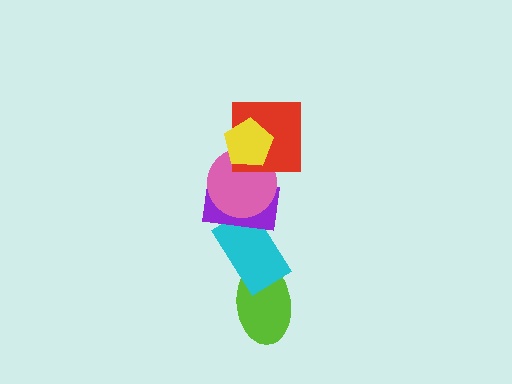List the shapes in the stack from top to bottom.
From top to bottom: the yellow pentagon, the red square, the pink circle, the purple rectangle, the cyan rectangle, the lime ellipse.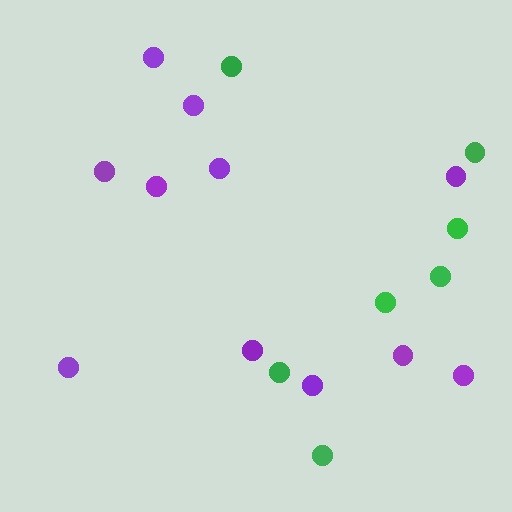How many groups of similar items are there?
There are 2 groups: one group of green circles (7) and one group of purple circles (11).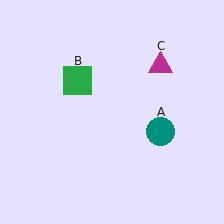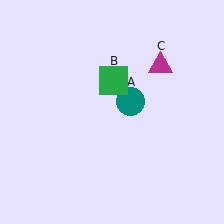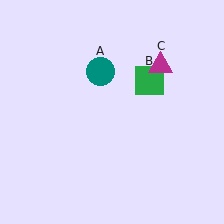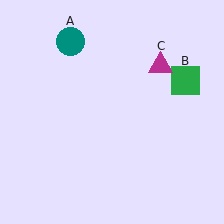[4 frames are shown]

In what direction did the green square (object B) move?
The green square (object B) moved right.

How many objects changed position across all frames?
2 objects changed position: teal circle (object A), green square (object B).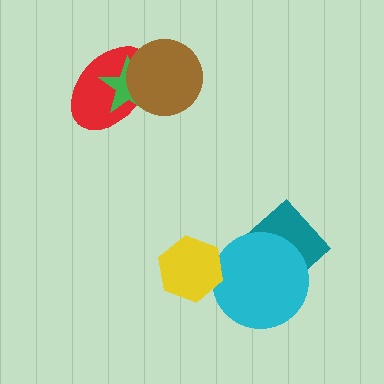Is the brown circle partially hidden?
No, no other shape covers it.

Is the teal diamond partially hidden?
Yes, it is partially covered by another shape.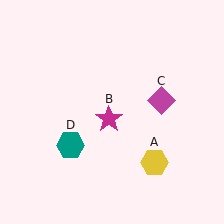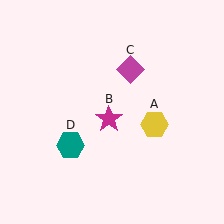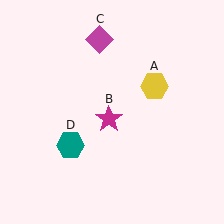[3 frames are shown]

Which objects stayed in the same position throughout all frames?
Magenta star (object B) and teal hexagon (object D) remained stationary.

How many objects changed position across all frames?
2 objects changed position: yellow hexagon (object A), magenta diamond (object C).